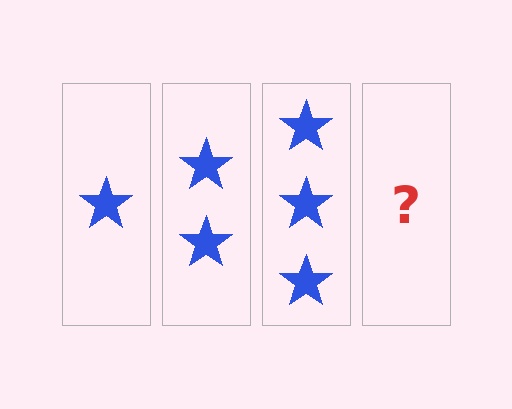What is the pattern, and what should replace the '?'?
The pattern is that each step adds one more star. The '?' should be 4 stars.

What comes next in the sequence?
The next element should be 4 stars.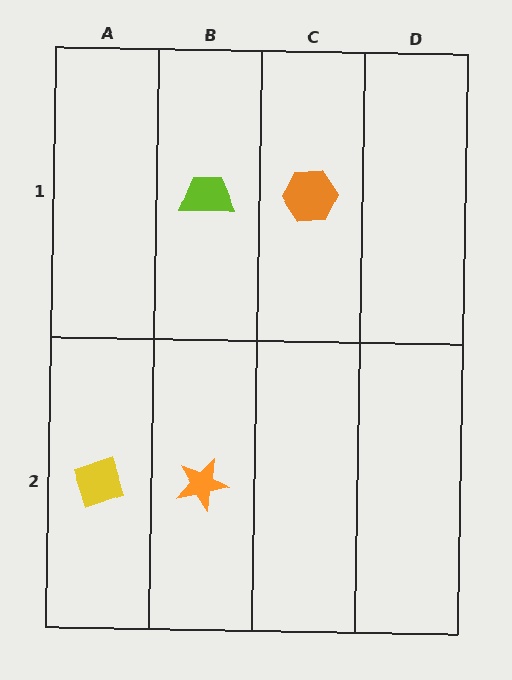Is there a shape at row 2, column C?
No, that cell is empty.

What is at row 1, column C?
An orange hexagon.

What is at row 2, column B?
An orange star.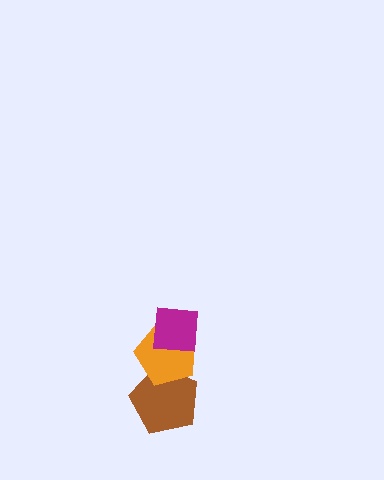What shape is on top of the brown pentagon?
The orange pentagon is on top of the brown pentagon.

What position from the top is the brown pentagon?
The brown pentagon is 3rd from the top.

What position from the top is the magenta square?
The magenta square is 1st from the top.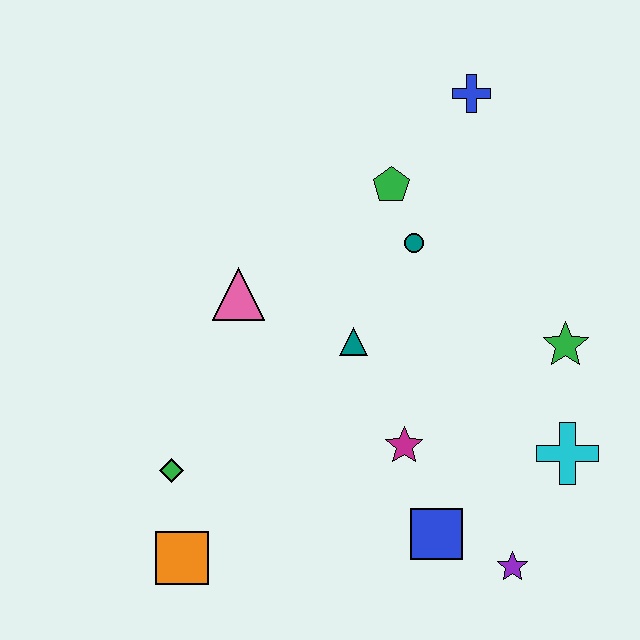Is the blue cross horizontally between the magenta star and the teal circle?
No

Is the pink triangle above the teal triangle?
Yes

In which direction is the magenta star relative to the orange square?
The magenta star is to the right of the orange square.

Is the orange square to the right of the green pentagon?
No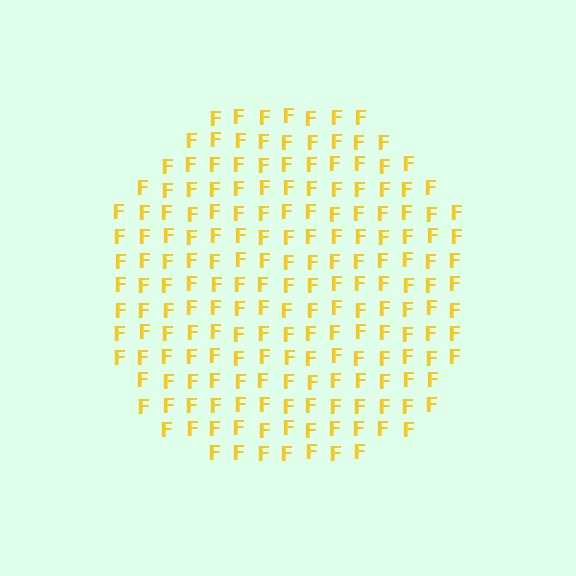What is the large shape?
The large shape is a circle.